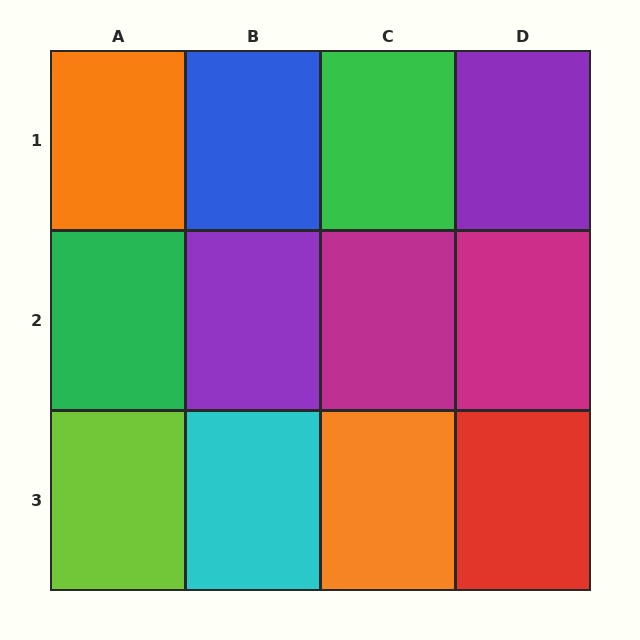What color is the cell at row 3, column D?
Red.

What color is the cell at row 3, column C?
Orange.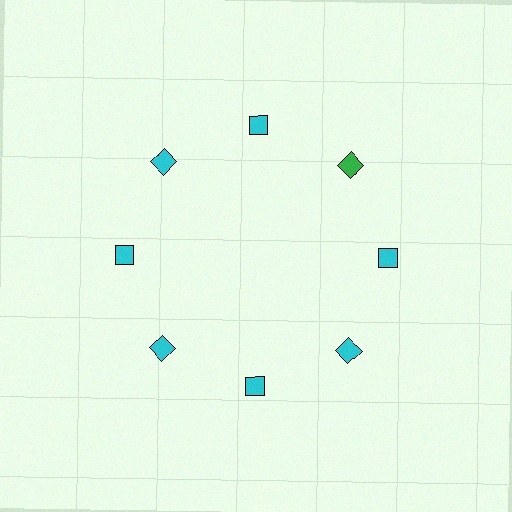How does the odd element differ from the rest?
It has a different color: green instead of cyan.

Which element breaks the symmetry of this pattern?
The green diamond at roughly the 2 o'clock position breaks the symmetry. All other shapes are cyan diamonds.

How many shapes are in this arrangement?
There are 8 shapes arranged in a ring pattern.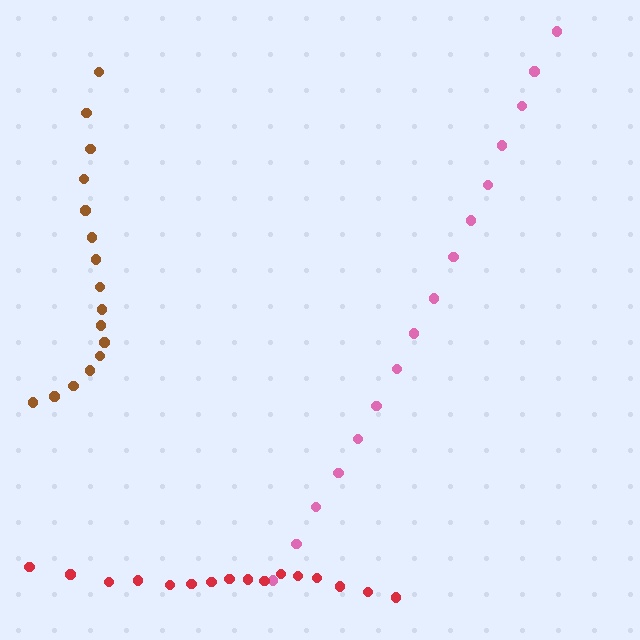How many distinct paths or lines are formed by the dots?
There are 3 distinct paths.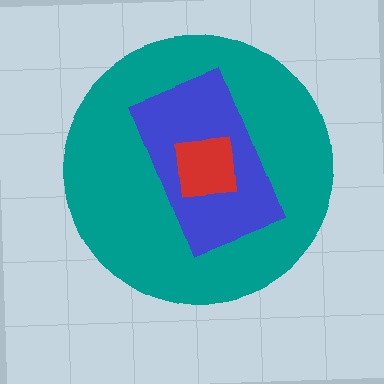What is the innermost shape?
The red square.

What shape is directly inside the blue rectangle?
The red square.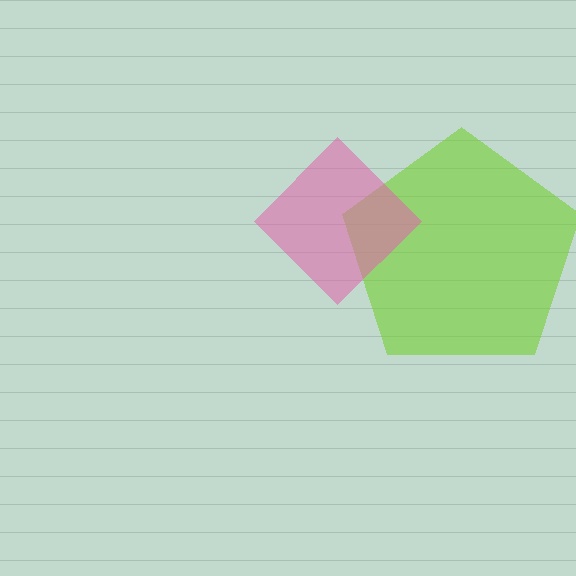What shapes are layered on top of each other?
The layered shapes are: a lime pentagon, a pink diamond.